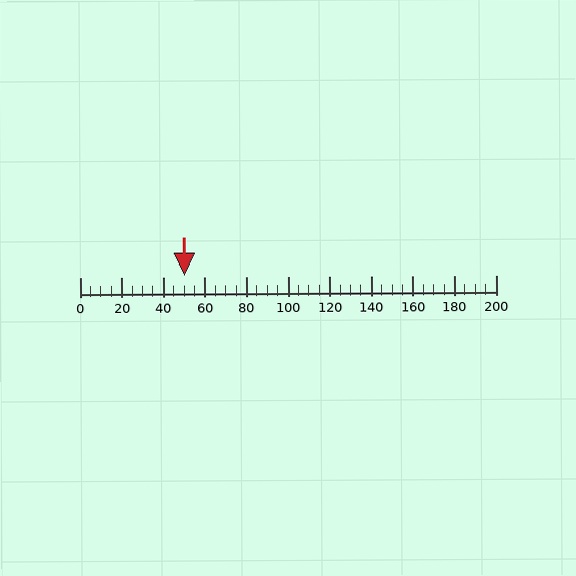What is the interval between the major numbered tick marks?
The major tick marks are spaced 20 units apart.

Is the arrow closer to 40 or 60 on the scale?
The arrow is closer to 60.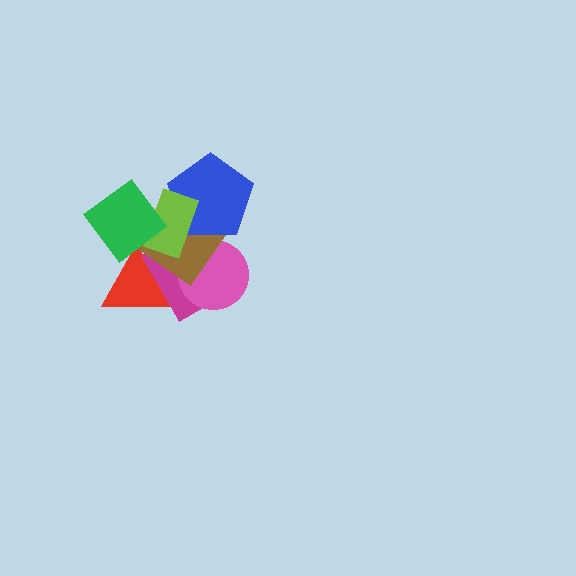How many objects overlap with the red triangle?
3 objects overlap with the red triangle.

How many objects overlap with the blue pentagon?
3 objects overlap with the blue pentagon.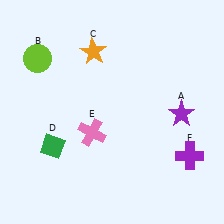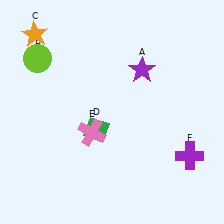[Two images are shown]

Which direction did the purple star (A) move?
The purple star (A) moved up.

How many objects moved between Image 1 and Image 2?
3 objects moved between the two images.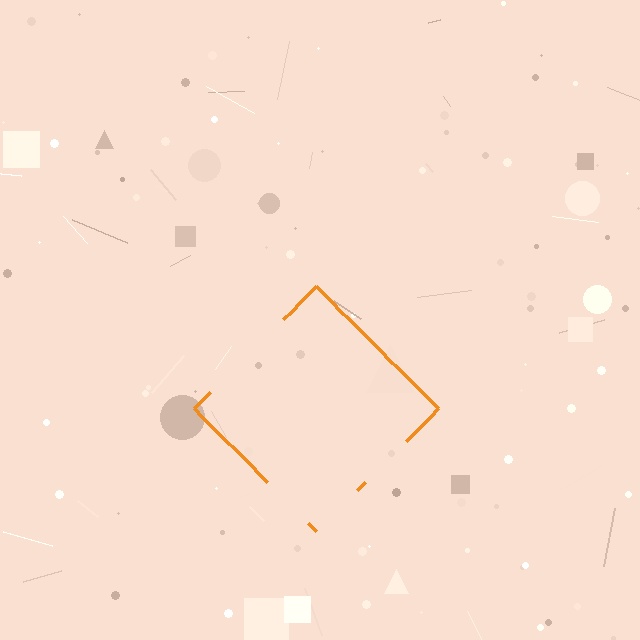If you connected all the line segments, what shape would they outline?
They would outline a diamond.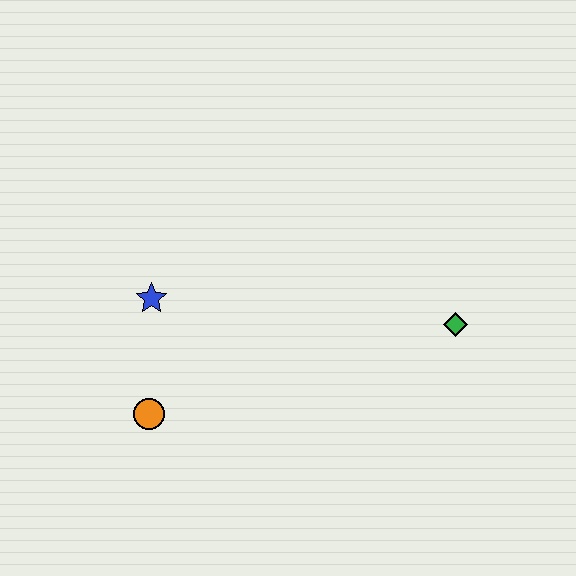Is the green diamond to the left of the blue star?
No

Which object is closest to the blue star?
The orange circle is closest to the blue star.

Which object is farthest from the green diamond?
The orange circle is farthest from the green diamond.